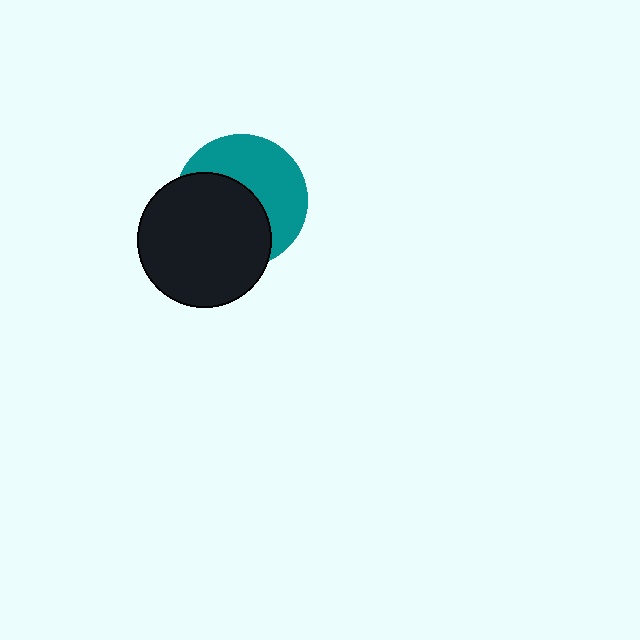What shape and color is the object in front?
The object in front is a black circle.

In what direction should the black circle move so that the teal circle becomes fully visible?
The black circle should move toward the lower-left. That is the shortest direction to clear the overlap and leave the teal circle fully visible.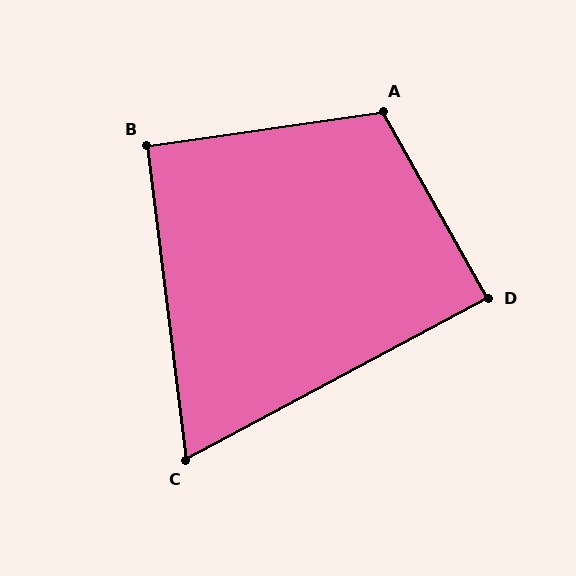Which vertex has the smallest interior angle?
C, at approximately 69 degrees.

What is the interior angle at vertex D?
Approximately 89 degrees (approximately right).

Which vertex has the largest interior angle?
A, at approximately 111 degrees.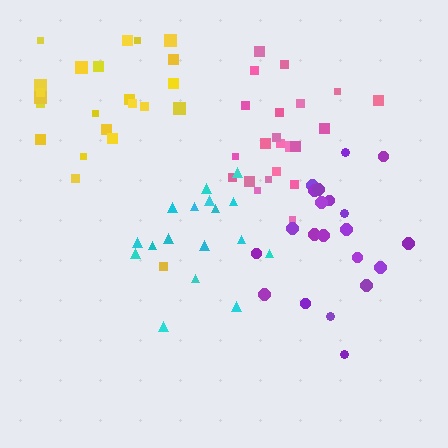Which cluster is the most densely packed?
Pink.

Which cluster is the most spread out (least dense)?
Yellow.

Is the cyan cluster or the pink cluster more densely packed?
Pink.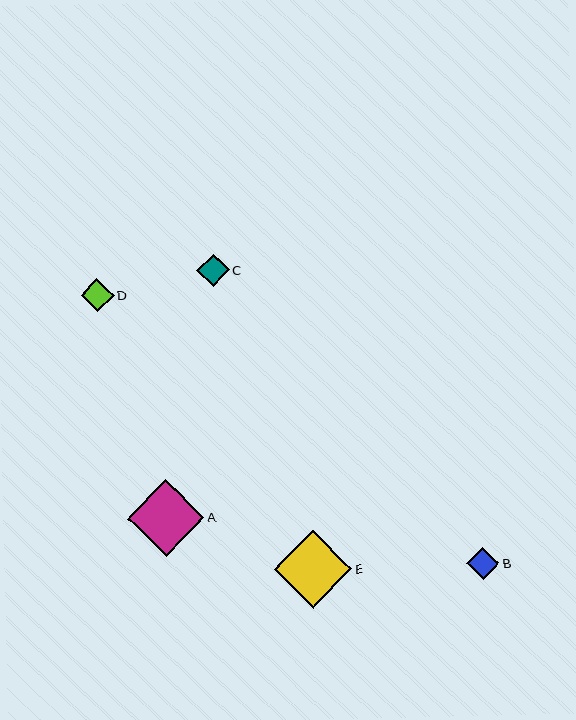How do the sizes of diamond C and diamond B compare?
Diamond C and diamond B are approximately the same size.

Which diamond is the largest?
Diamond E is the largest with a size of approximately 78 pixels.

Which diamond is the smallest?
Diamond B is the smallest with a size of approximately 32 pixels.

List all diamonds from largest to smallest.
From largest to smallest: E, A, D, C, B.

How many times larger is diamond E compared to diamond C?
Diamond E is approximately 2.4 times the size of diamond C.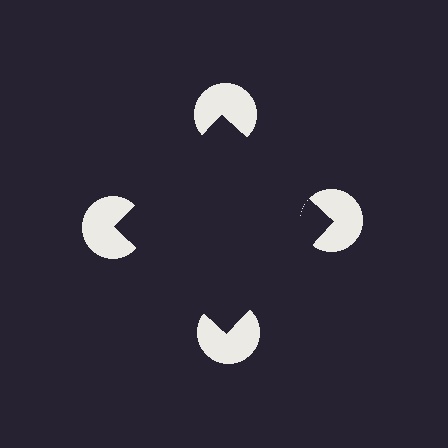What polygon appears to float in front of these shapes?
An illusory square — its edges are inferred from the aligned wedge cuts in the pac-man discs, not physically drawn.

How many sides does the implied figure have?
4 sides.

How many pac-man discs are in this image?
There are 4 — one at each vertex of the illusory square.